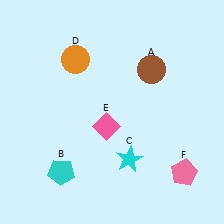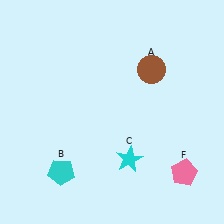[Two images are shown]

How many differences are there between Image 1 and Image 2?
There are 2 differences between the two images.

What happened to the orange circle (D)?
The orange circle (D) was removed in Image 2. It was in the top-left area of Image 1.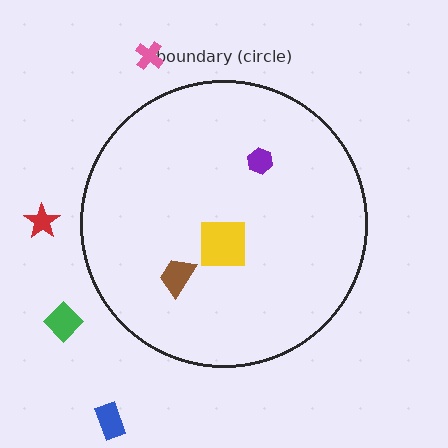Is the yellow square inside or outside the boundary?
Inside.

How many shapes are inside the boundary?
3 inside, 4 outside.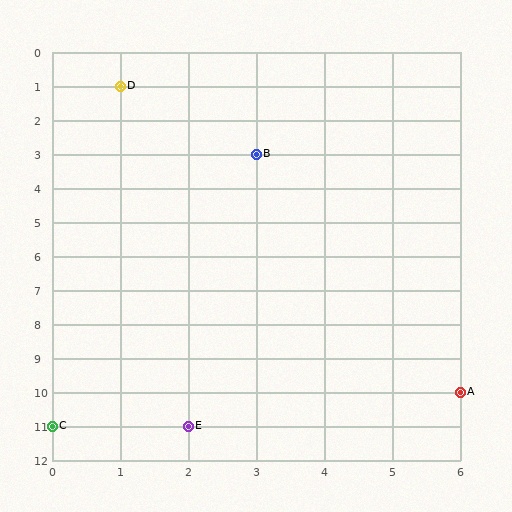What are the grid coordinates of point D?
Point D is at grid coordinates (1, 1).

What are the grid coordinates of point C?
Point C is at grid coordinates (0, 11).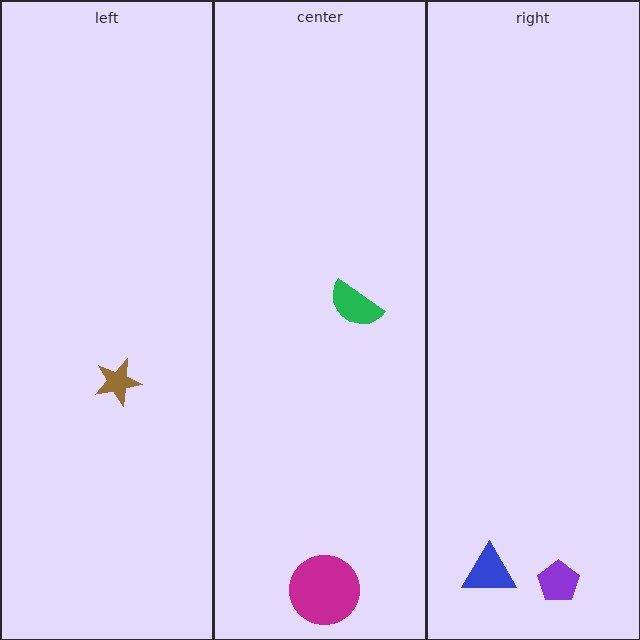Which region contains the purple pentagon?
The right region.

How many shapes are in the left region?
1.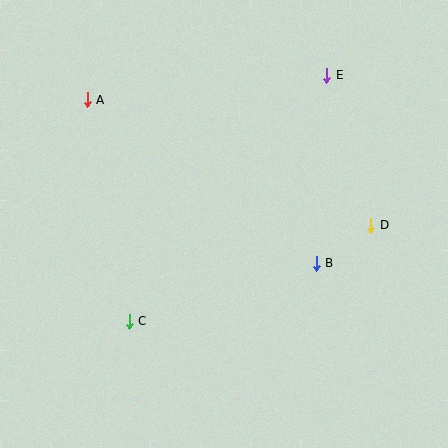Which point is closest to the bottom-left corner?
Point C is closest to the bottom-left corner.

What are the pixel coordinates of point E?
Point E is at (327, 75).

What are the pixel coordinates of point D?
Point D is at (371, 225).